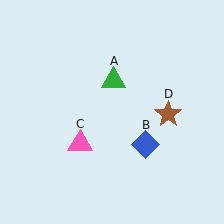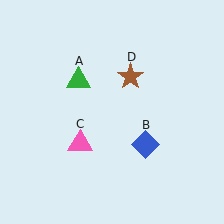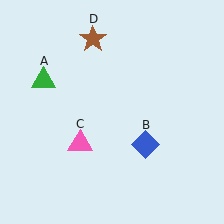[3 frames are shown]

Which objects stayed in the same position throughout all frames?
Blue diamond (object B) and pink triangle (object C) remained stationary.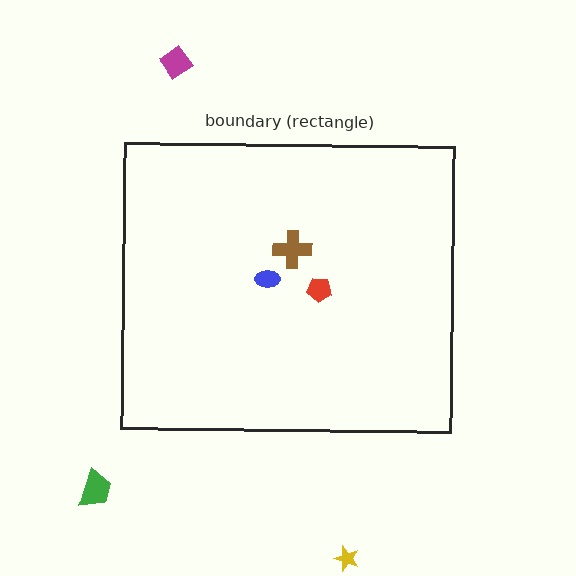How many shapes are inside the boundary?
3 inside, 3 outside.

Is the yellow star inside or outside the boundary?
Outside.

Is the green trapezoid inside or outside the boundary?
Outside.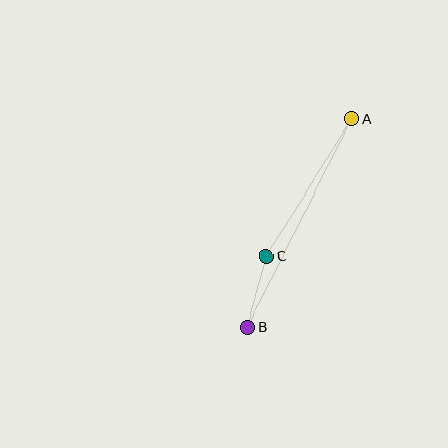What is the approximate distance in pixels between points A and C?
The distance between A and C is approximately 162 pixels.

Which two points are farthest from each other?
Points A and B are farthest from each other.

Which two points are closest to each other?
Points B and C are closest to each other.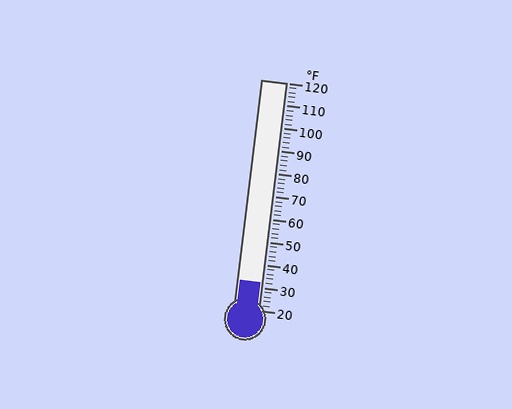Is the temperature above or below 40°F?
The temperature is below 40°F.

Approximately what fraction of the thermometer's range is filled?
The thermometer is filled to approximately 10% of its range.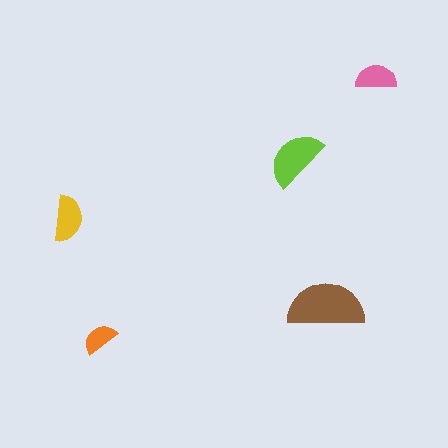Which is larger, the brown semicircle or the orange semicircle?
The brown one.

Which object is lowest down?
The orange semicircle is bottommost.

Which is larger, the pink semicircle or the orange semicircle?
The pink one.